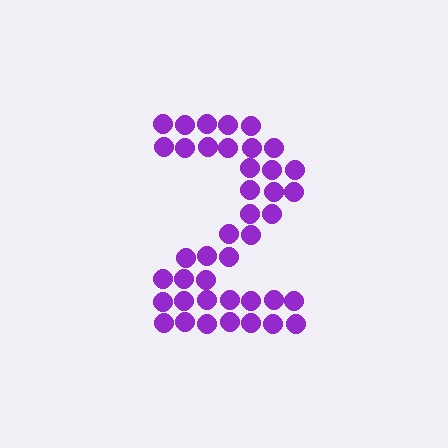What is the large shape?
The large shape is the digit 2.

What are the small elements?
The small elements are circles.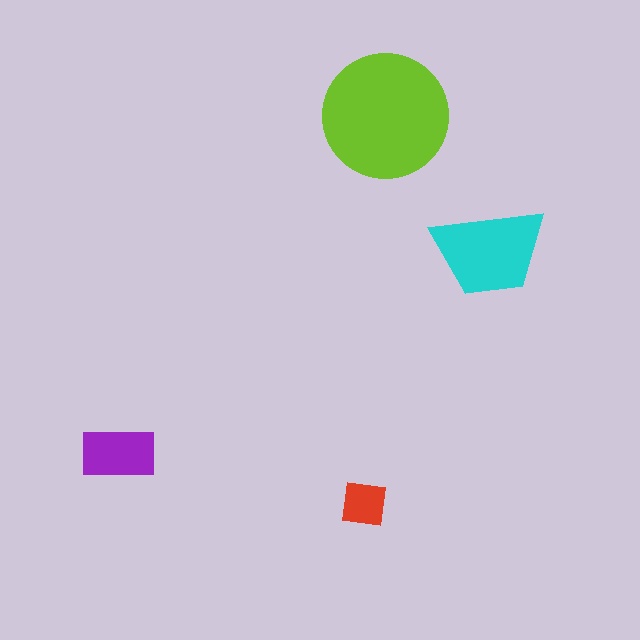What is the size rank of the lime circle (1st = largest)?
1st.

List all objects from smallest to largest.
The red square, the purple rectangle, the cyan trapezoid, the lime circle.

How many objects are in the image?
There are 4 objects in the image.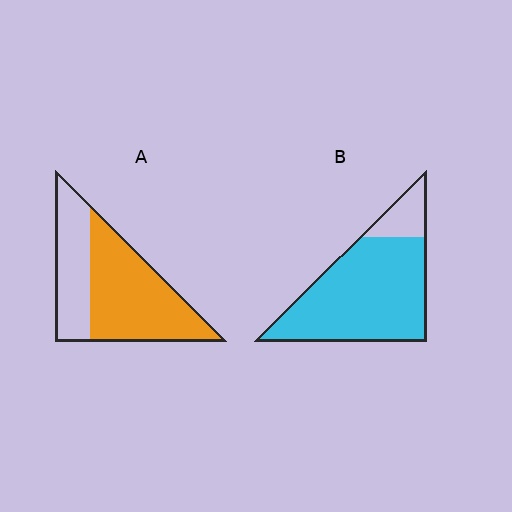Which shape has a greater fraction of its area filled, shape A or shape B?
Shape B.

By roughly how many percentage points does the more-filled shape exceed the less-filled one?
By roughly 20 percentage points (B over A).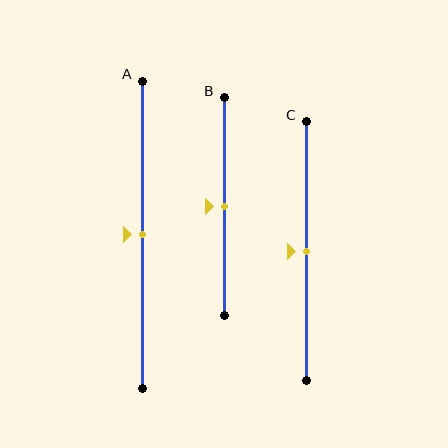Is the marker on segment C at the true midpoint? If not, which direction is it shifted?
Yes, the marker on segment C is at the true midpoint.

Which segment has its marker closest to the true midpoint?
Segment A has its marker closest to the true midpoint.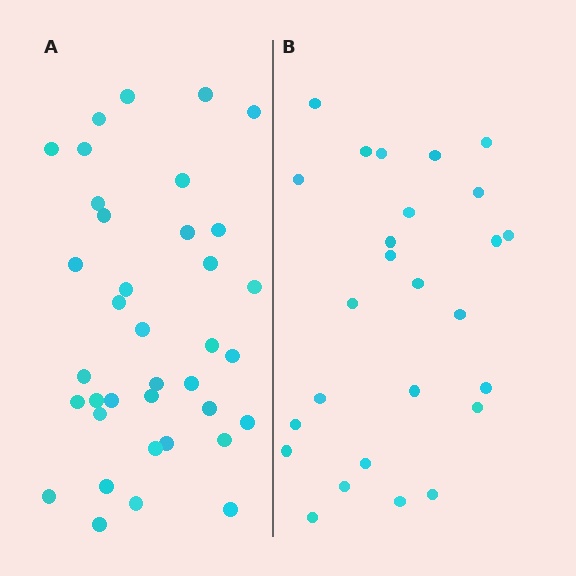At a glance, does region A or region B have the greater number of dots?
Region A (the left region) has more dots.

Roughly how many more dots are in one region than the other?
Region A has roughly 12 or so more dots than region B.